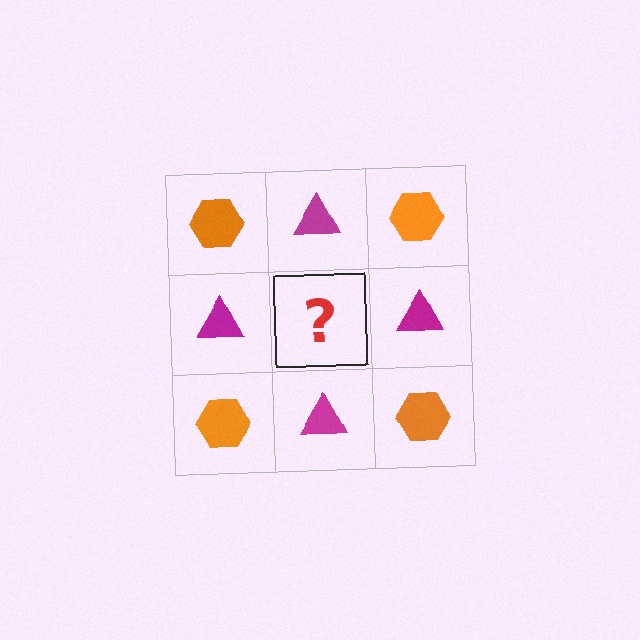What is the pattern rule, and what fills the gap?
The rule is that it alternates orange hexagon and magenta triangle in a checkerboard pattern. The gap should be filled with an orange hexagon.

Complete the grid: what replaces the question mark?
The question mark should be replaced with an orange hexagon.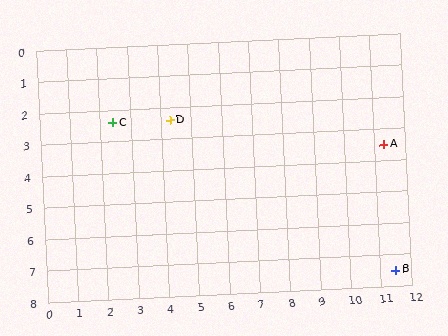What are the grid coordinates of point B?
Point B is at approximately (11.5, 7.5).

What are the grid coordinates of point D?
Point D is at approximately (4.3, 2.4).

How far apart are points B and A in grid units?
Points B and A are about 4.0 grid units apart.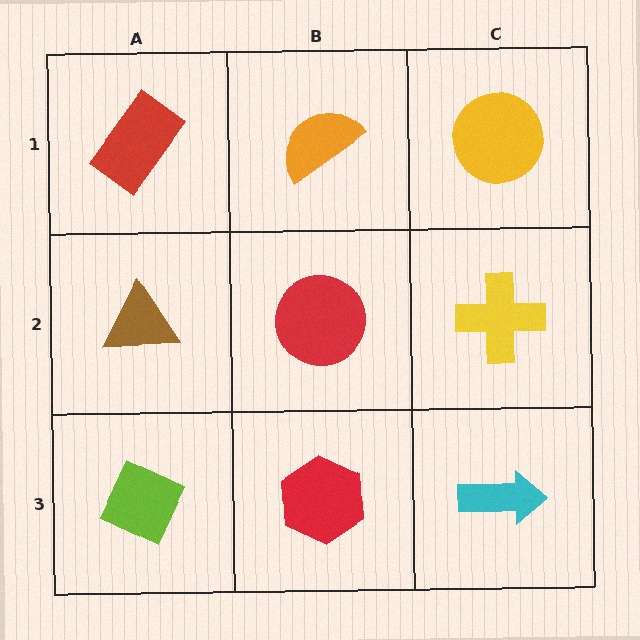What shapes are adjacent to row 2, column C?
A yellow circle (row 1, column C), a cyan arrow (row 3, column C), a red circle (row 2, column B).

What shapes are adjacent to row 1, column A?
A brown triangle (row 2, column A), an orange semicircle (row 1, column B).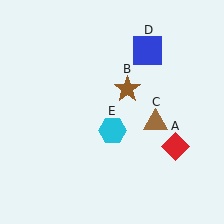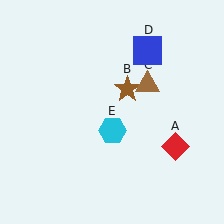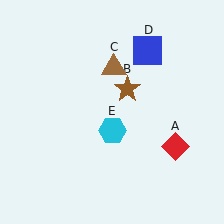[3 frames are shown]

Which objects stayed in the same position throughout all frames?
Red diamond (object A) and brown star (object B) and blue square (object D) and cyan hexagon (object E) remained stationary.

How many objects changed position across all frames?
1 object changed position: brown triangle (object C).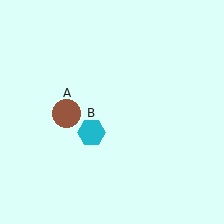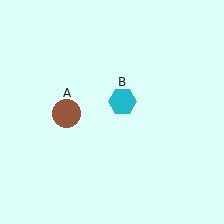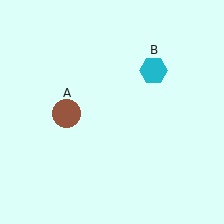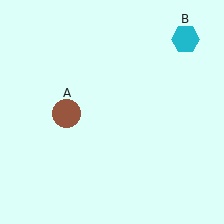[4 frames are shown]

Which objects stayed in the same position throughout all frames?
Brown circle (object A) remained stationary.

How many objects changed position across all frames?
1 object changed position: cyan hexagon (object B).